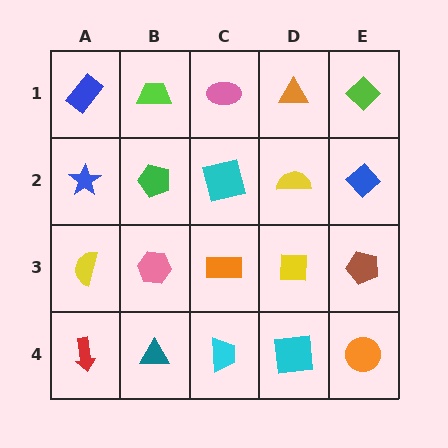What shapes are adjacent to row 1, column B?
A green pentagon (row 2, column B), a blue rectangle (row 1, column A), a pink ellipse (row 1, column C).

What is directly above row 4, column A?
A yellow semicircle.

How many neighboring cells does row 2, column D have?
4.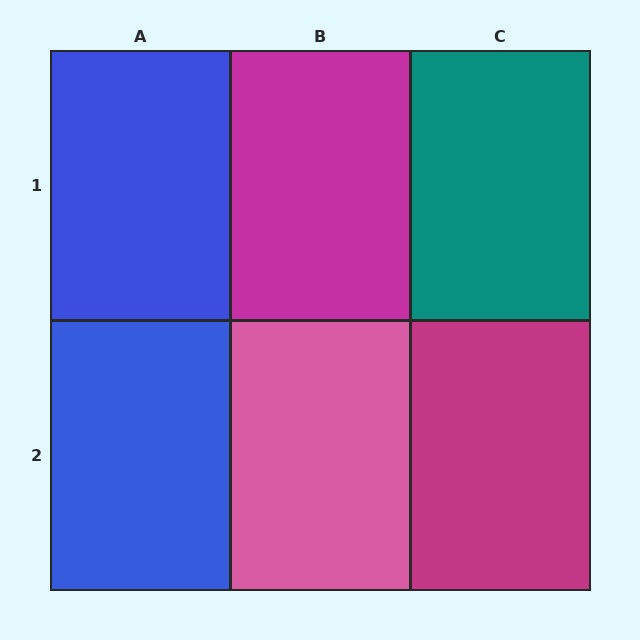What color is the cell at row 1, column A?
Blue.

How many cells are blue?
2 cells are blue.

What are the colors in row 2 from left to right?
Blue, pink, magenta.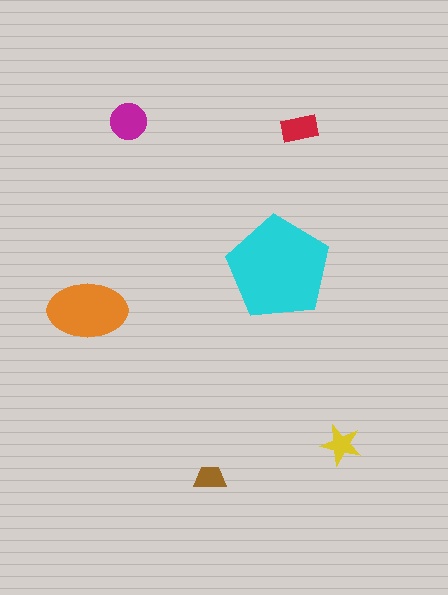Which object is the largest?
The cyan pentagon.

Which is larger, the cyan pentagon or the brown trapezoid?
The cyan pentagon.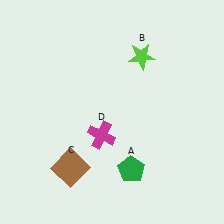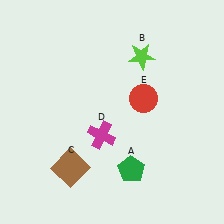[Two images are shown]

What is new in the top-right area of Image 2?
A red circle (E) was added in the top-right area of Image 2.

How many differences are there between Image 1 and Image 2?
There is 1 difference between the two images.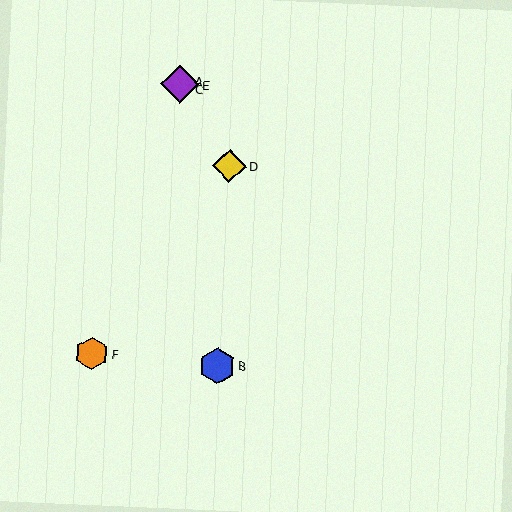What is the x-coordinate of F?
Object F is at x≈92.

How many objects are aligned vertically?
3 objects (A, C, E) are aligned vertically.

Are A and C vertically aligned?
Yes, both are at x≈180.